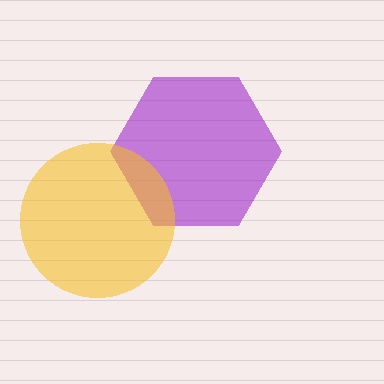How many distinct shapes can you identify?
There are 2 distinct shapes: a purple hexagon, a yellow circle.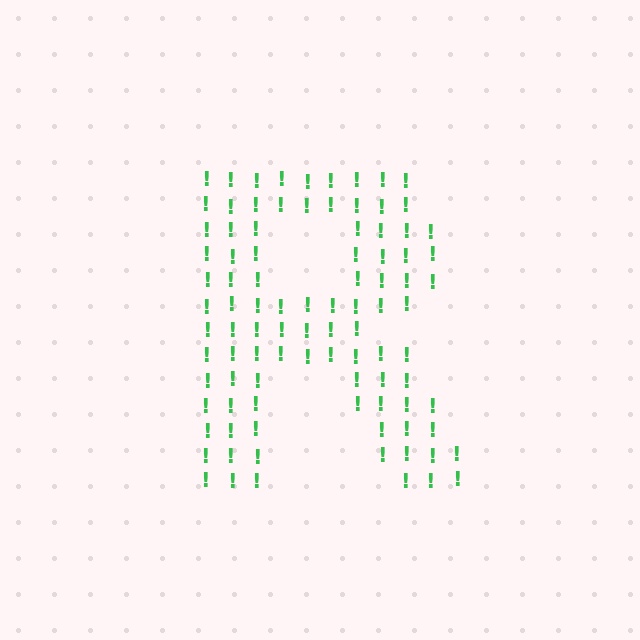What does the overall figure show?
The overall figure shows the letter R.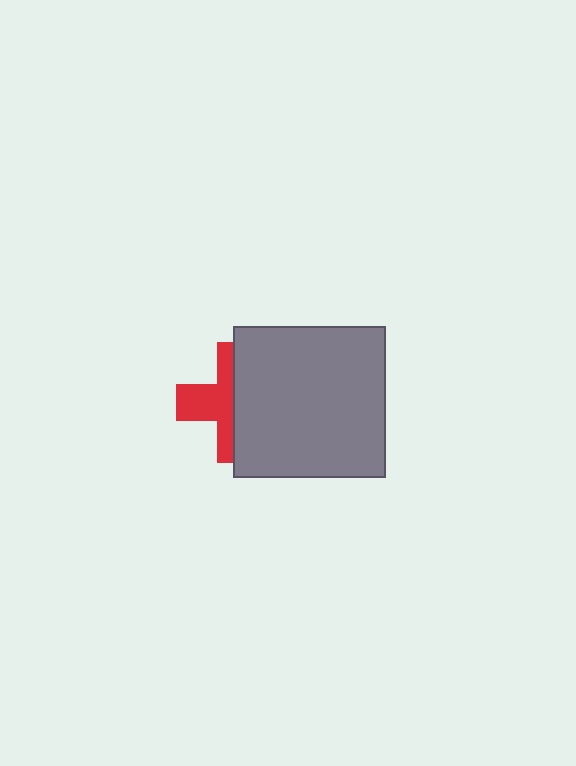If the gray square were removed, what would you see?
You would see the complete red cross.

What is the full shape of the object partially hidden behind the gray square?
The partially hidden object is a red cross.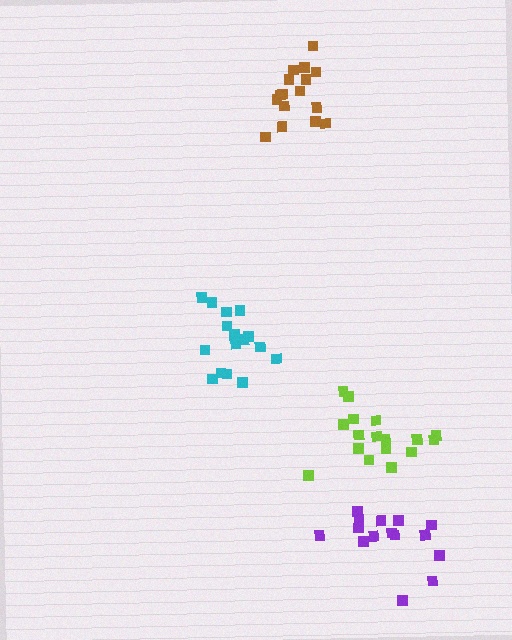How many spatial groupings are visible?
There are 4 spatial groupings.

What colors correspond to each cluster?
The clusters are colored: cyan, purple, lime, brown.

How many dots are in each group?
Group 1: 16 dots, Group 2: 15 dots, Group 3: 17 dots, Group 4: 16 dots (64 total).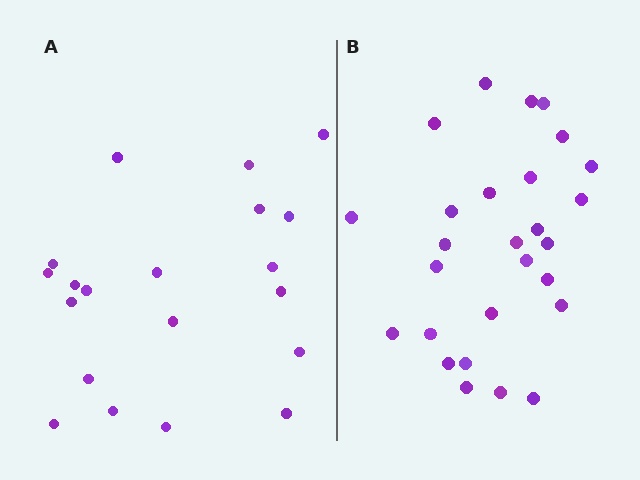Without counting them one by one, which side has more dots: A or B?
Region B (the right region) has more dots.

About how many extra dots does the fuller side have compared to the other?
Region B has roughly 8 or so more dots than region A.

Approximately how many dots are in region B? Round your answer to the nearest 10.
About 30 dots. (The exact count is 27, which rounds to 30.)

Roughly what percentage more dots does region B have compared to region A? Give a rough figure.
About 35% more.